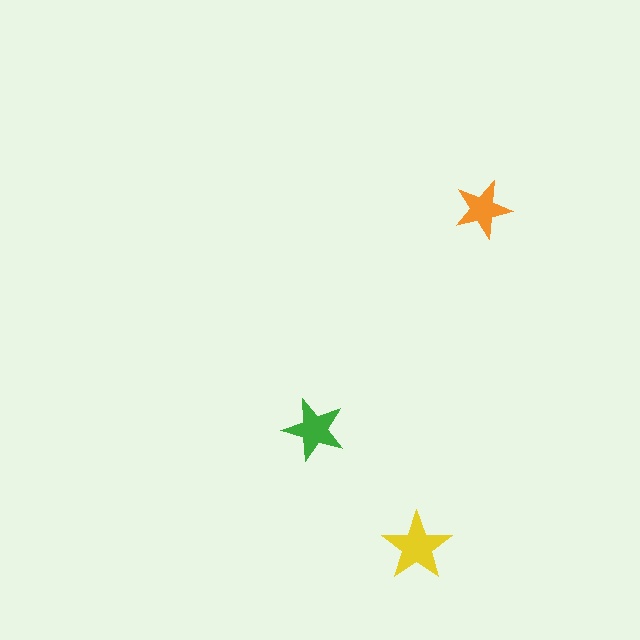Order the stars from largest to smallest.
the yellow one, the green one, the orange one.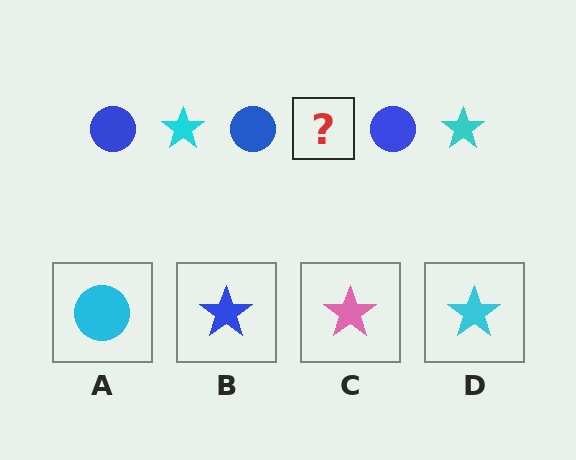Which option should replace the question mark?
Option D.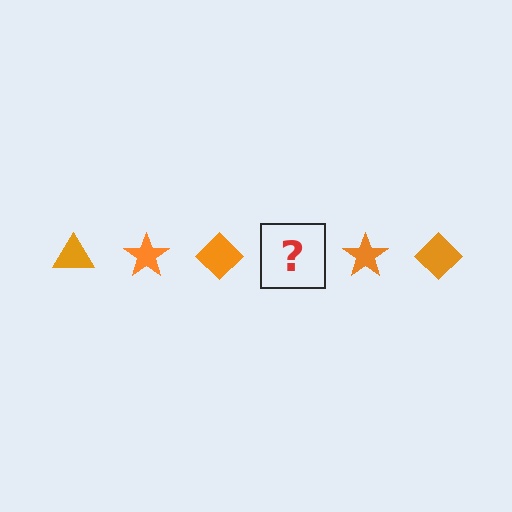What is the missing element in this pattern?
The missing element is an orange triangle.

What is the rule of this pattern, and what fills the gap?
The rule is that the pattern cycles through triangle, star, diamond shapes in orange. The gap should be filled with an orange triangle.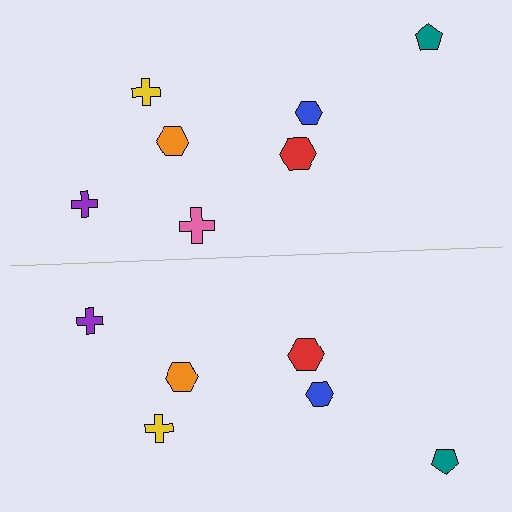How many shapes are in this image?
There are 13 shapes in this image.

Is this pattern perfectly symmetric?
No, the pattern is not perfectly symmetric. A pink cross is missing from the bottom side.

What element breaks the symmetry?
A pink cross is missing from the bottom side.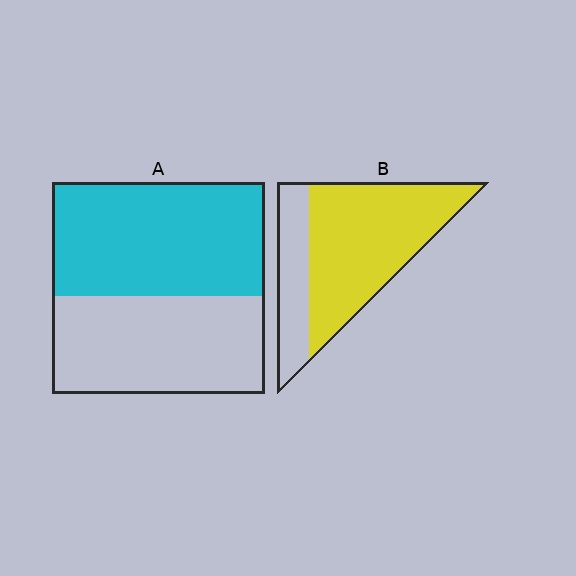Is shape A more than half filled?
Roughly half.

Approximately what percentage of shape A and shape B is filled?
A is approximately 55% and B is approximately 70%.